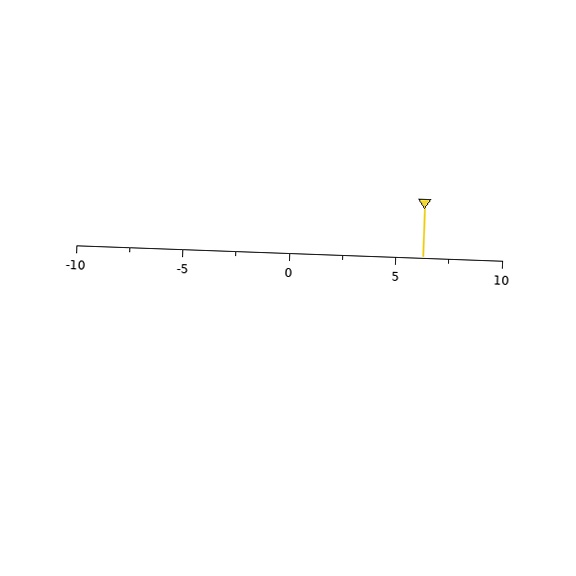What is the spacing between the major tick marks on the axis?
The major ticks are spaced 5 apart.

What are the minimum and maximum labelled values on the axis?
The axis runs from -10 to 10.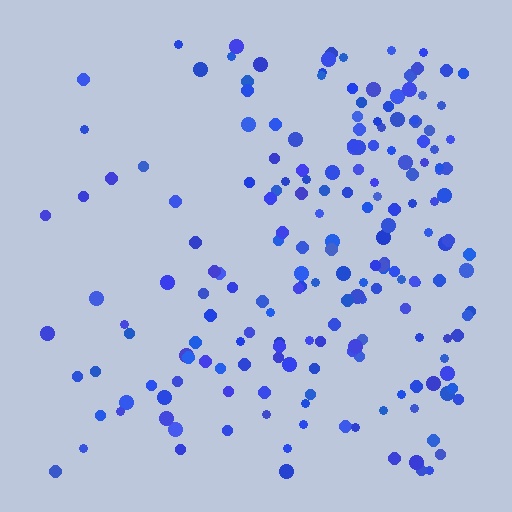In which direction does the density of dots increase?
From left to right, with the right side densest.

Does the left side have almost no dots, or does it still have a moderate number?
Still a moderate number, just noticeably fewer than the right.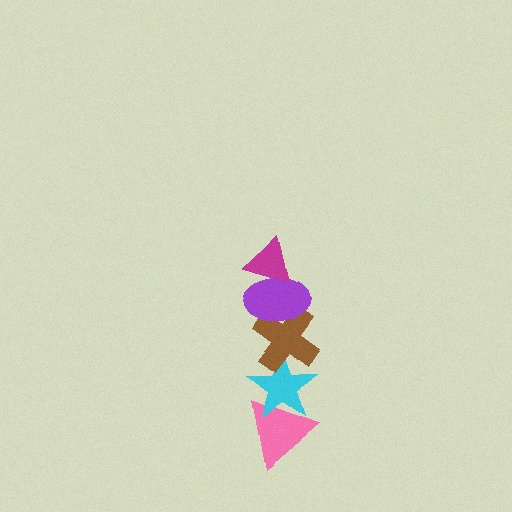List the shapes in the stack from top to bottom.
From top to bottom: the magenta triangle, the purple ellipse, the brown cross, the cyan star, the pink triangle.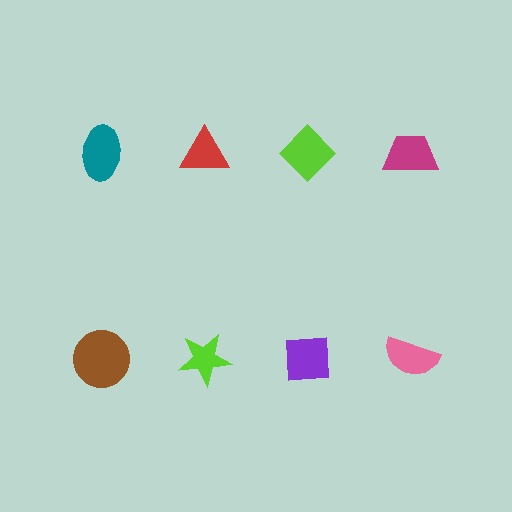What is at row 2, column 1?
A brown circle.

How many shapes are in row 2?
4 shapes.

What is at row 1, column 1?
A teal ellipse.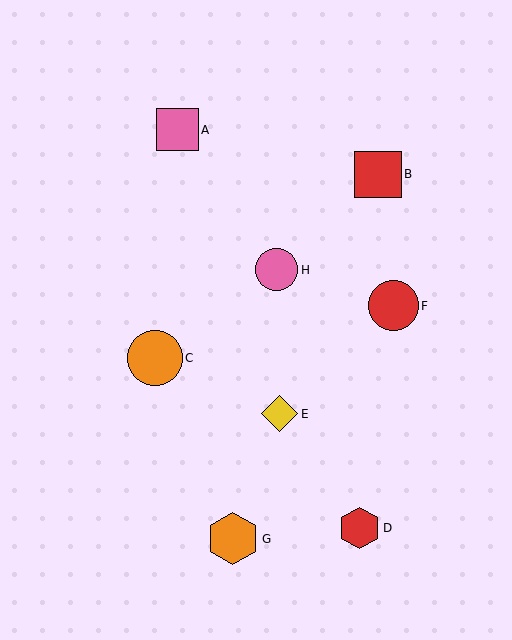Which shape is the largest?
The orange circle (labeled C) is the largest.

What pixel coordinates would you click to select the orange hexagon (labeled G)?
Click at (233, 539) to select the orange hexagon G.